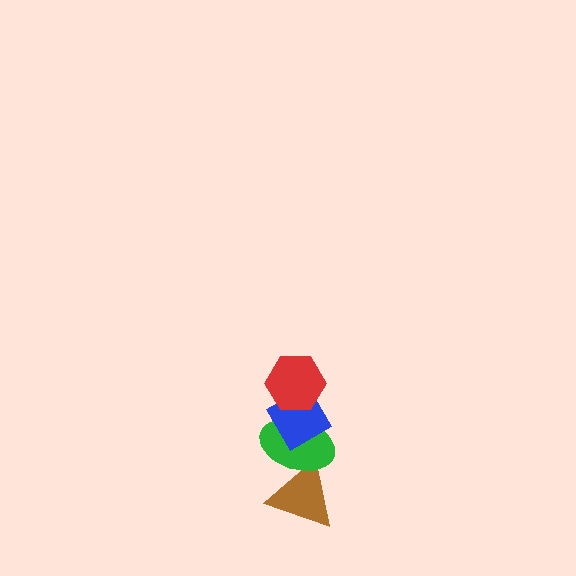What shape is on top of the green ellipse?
The blue diamond is on top of the green ellipse.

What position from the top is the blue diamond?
The blue diamond is 2nd from the top.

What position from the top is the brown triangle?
The brown triangle is 4th from the top.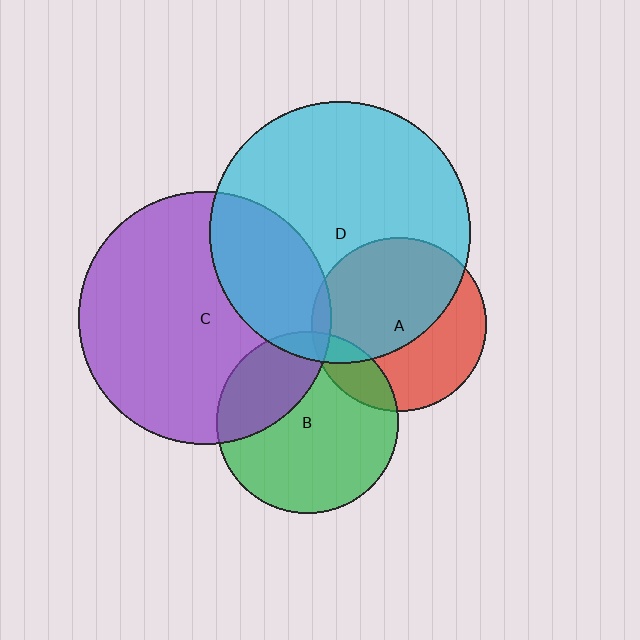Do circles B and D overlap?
Yes.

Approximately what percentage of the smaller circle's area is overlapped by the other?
Approximately 10%.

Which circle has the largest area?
Circle D (cyan).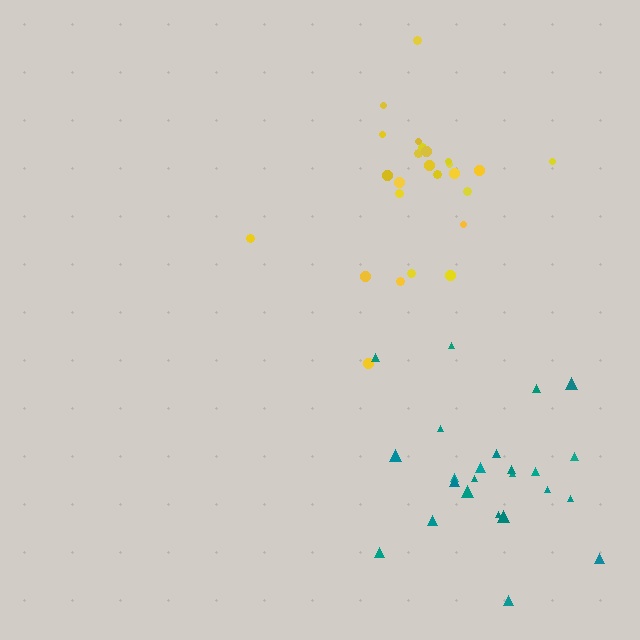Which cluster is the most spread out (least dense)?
Teal.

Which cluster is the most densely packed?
Yellow.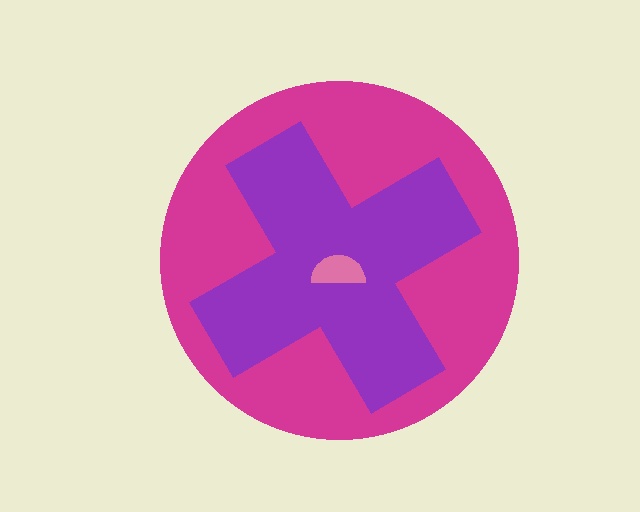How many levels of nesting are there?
3.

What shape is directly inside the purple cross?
The pink semicircle.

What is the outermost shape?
The magenta circle.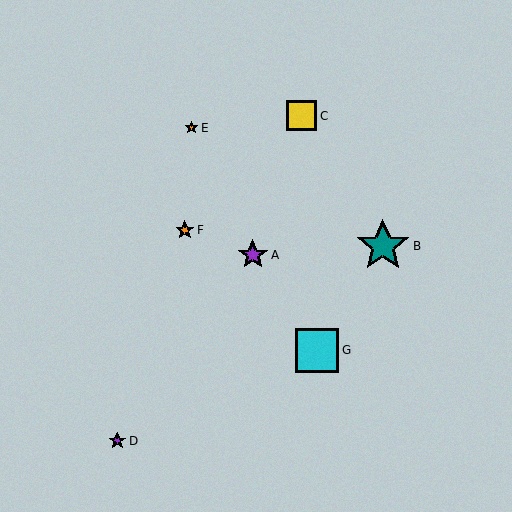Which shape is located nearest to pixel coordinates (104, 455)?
The purple star (labeled D) at (117, 441) is nearest to that location.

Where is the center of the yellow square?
The center of the yellow square is at (301, 116).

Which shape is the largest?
The teal star (labeled B) is the largest.